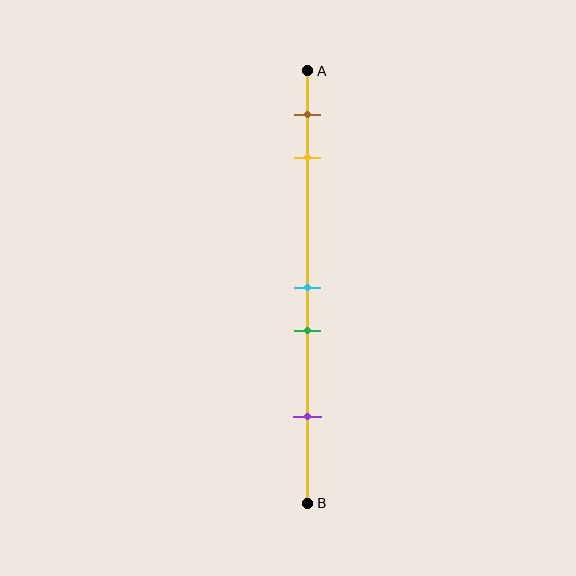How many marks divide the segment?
There are 5 marks dividing the segment.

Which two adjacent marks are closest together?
The cyan and green marks are the closest adjacent pair.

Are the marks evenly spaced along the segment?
No, the marks are not evenly spaced.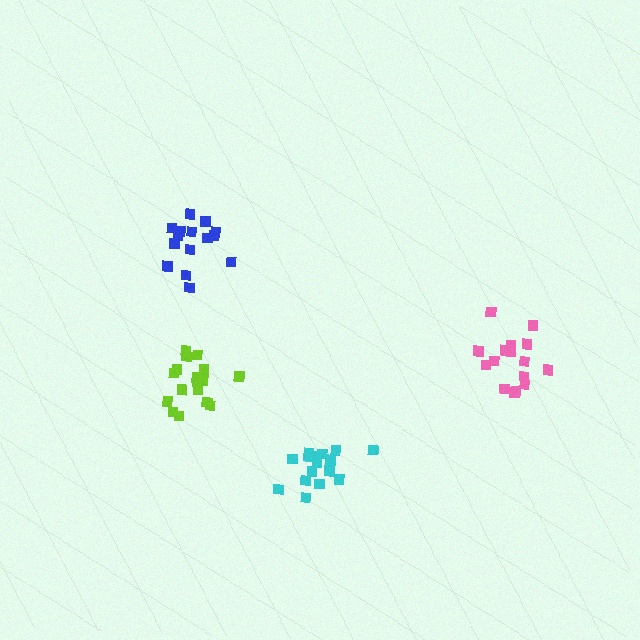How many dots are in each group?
Group 1: 16 dots, Group 2: 15 dots, Group 3: 16 dots, Group 4: 17 dots (64 total).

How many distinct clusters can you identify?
There are 4 distinct clusters.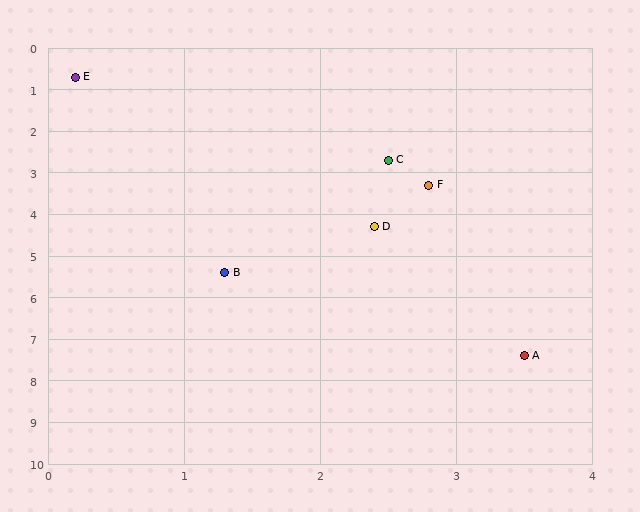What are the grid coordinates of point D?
Point D is at approximately (2.4, 4.3).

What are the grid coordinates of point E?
Point E is at approximately (0.2, 0.7).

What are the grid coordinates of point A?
Point A is at approximately (3.5, 7.4).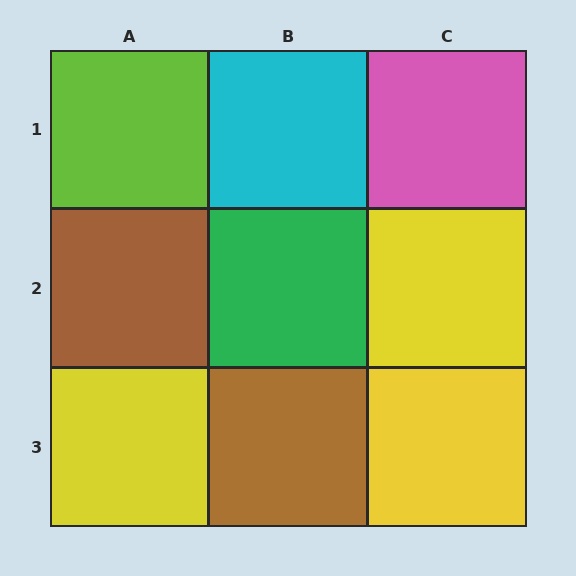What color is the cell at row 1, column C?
Pink.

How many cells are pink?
1 cell is pink.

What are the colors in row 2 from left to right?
Brown, green, yellow.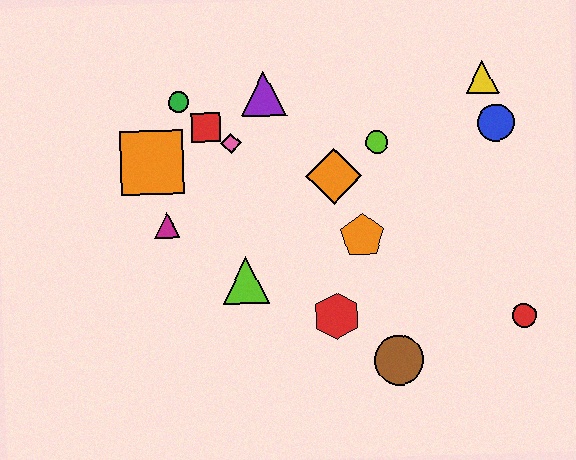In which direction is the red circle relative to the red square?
The red circle is to the right of the red square.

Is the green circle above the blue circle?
Yes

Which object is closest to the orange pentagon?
The orange diamond is closest to the orange pentagon.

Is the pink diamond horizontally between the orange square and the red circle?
Yes